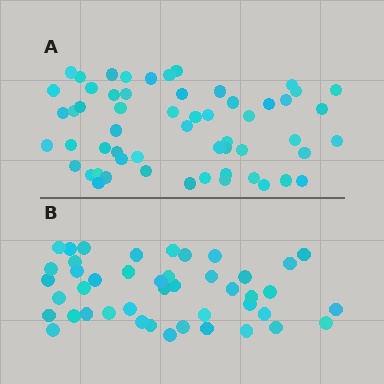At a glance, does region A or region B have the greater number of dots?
Region A (the top region) has more dots.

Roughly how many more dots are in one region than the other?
Region A has approximately 15 more dots than region B.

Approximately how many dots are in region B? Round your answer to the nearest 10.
About 40 dots. (The exact count is 44, which rounds to 40.)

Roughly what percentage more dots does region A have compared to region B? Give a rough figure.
About 30% more.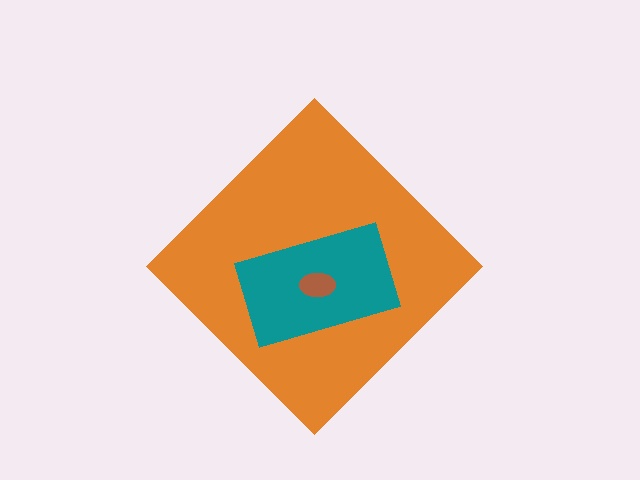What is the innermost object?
The brown ellipse.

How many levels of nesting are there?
3.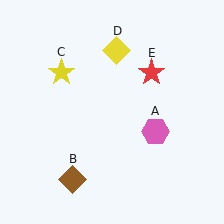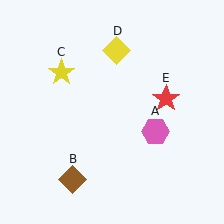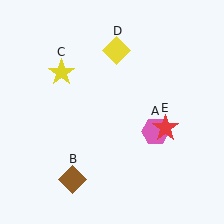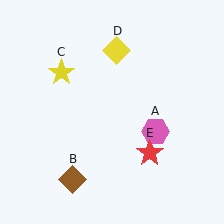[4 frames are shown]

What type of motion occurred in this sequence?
The red star (object E) rotated clockwise around the center of the scene.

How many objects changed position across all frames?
1 object changed position: red star (object E).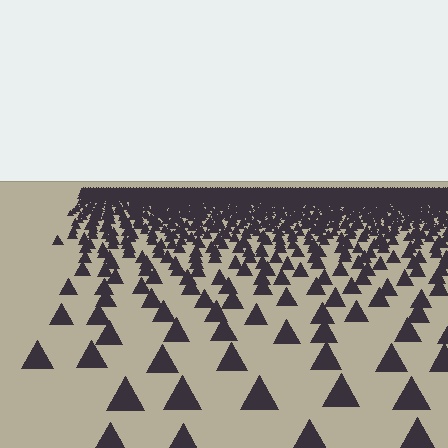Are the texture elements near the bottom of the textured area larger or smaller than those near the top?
Larger. Near the bottom, elements are closer to the viewer and appear at a bigger on-screen size.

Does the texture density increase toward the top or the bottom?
Density increases toward the top.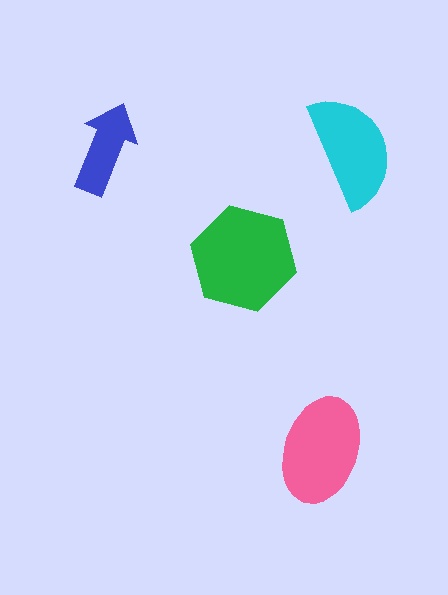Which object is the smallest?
The blue arrow.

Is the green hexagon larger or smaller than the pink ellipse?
Larger.